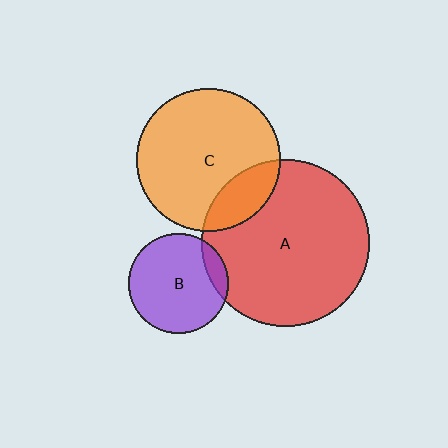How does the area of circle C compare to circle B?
Approximately 2.0 times.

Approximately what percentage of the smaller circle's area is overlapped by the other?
Approximately 20%.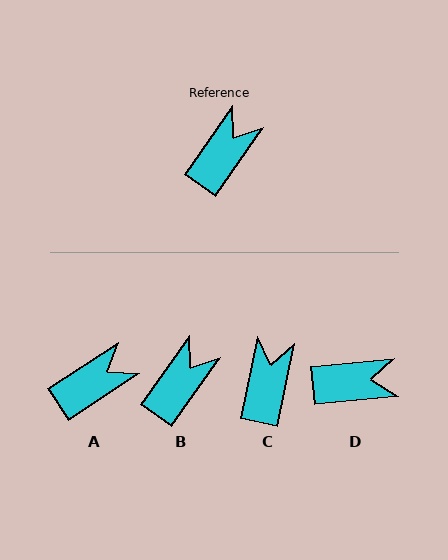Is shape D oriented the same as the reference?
No, it is off by about 50 degrees.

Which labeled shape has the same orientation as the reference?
B.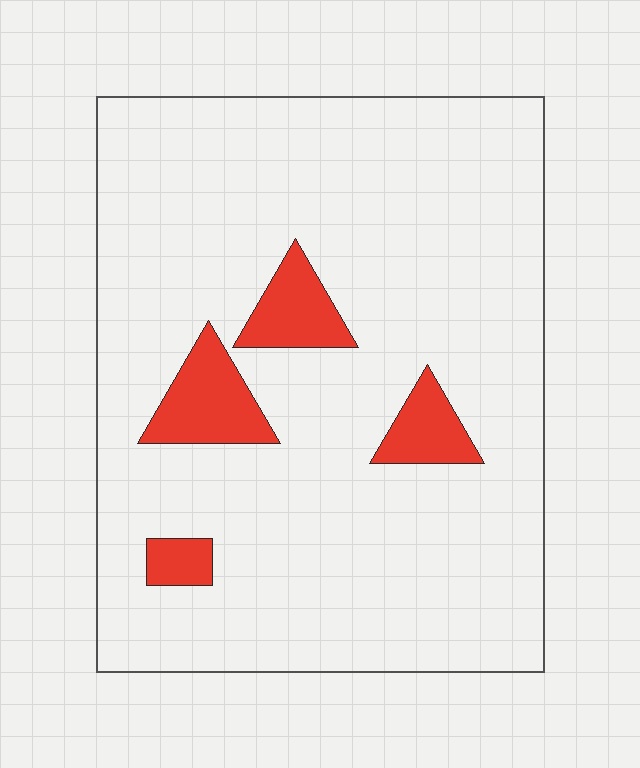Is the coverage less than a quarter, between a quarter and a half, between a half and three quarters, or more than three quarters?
Less than a quarter.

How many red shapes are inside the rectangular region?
4.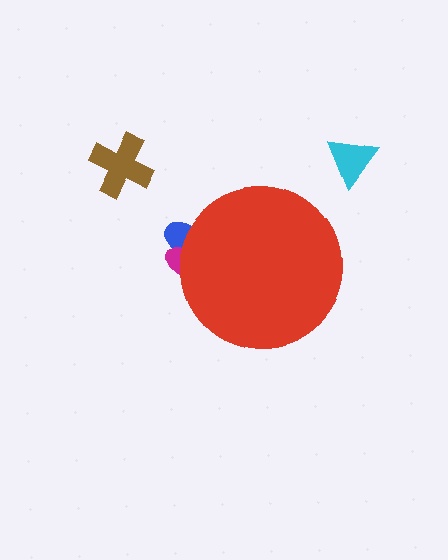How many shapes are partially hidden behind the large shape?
2 shapes are partially hidden.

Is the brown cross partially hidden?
No, the brown cross is fully visible.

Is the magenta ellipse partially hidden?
Yes, the magenta ellipse is partially hidden behind the red circle.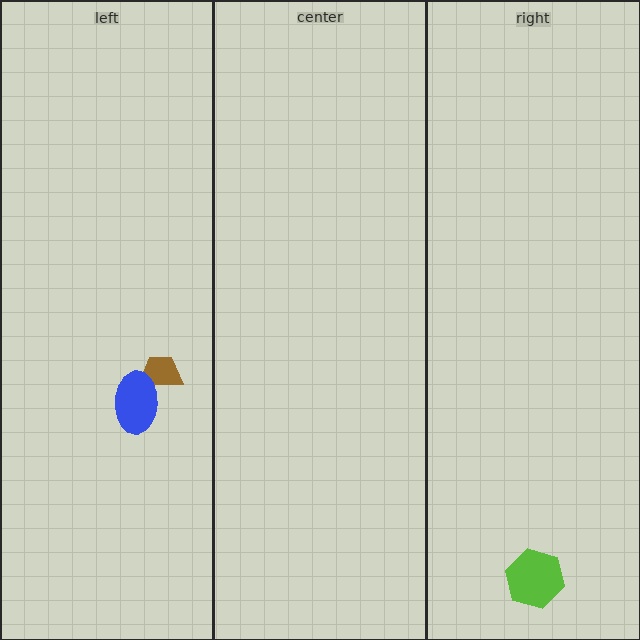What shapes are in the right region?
The lime hexagon.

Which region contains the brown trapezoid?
The left region.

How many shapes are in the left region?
2.